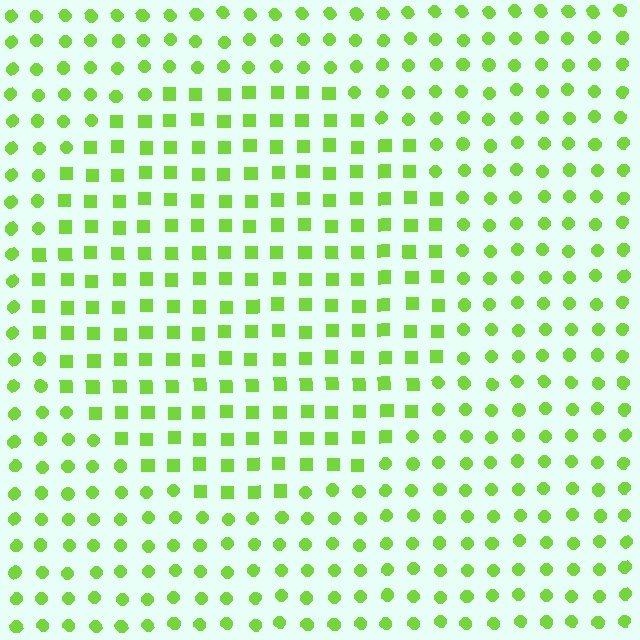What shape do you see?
I see a circle.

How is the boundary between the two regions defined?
The boundary is defined by a change in element shape: squares inside vs. circles outside. All elements share the same color and spacing.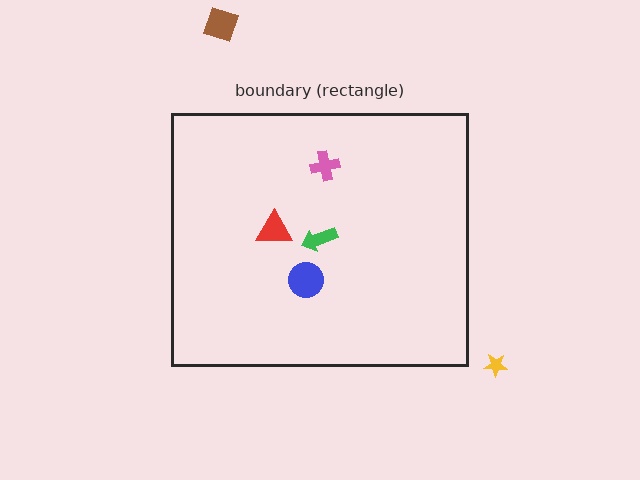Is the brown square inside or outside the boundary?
Outside.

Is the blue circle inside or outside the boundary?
Inside.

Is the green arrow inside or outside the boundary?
Inside.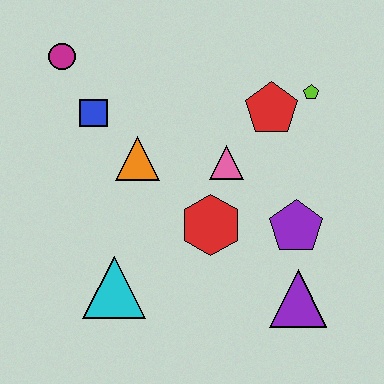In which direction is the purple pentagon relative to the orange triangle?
The purple pentagon is to the right of the orange triangle.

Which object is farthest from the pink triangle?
The magenta circle is farthest from the pink triangle.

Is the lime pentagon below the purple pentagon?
No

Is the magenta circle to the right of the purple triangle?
No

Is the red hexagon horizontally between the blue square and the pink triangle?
Yes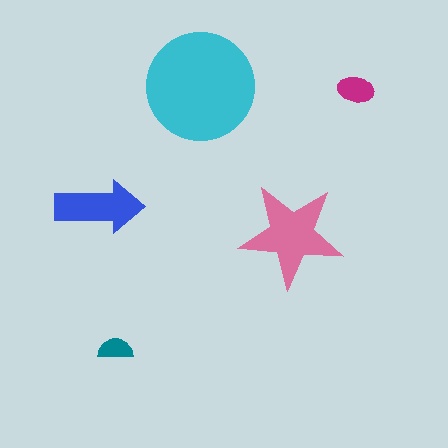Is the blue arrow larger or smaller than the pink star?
Smaller.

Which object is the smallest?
The teal semicircle.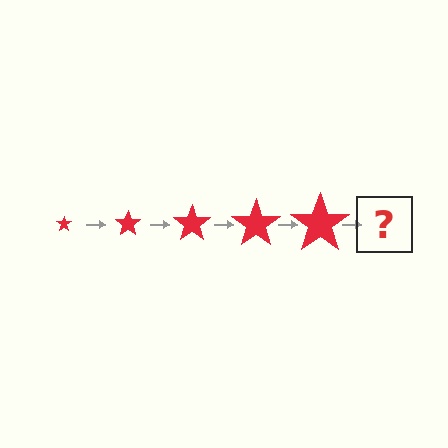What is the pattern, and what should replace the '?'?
The pattern is that the star gets progressively larger each step. The '?' should be a red star, larger than the previous one.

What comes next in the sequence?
The next element should be a red star, larger than the previous one.